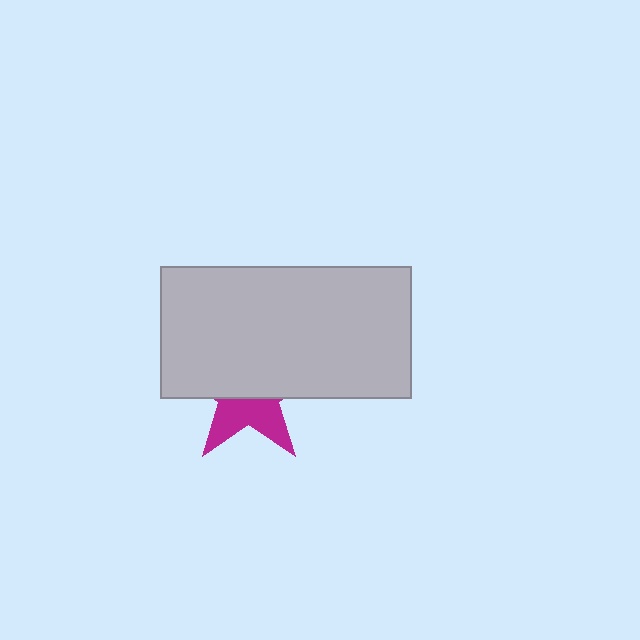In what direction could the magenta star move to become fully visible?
The magenta star could move down. That would shift it out from behind the light gray rectangle entirely.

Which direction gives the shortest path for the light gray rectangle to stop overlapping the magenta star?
Moving up gives the shortest separation.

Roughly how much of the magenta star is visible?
A small part of it is visible (roughly 39%).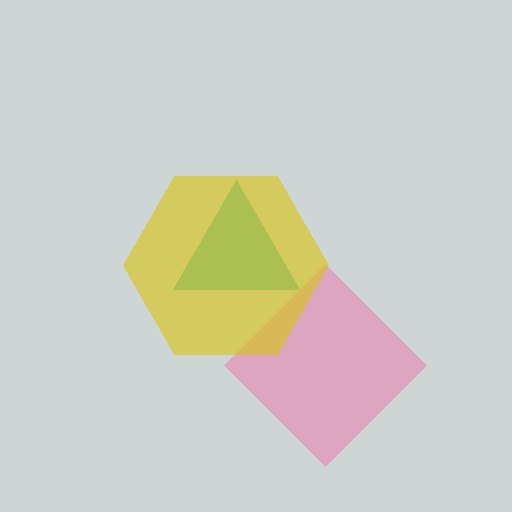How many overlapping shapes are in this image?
There are 3 overlapping shapes in the image.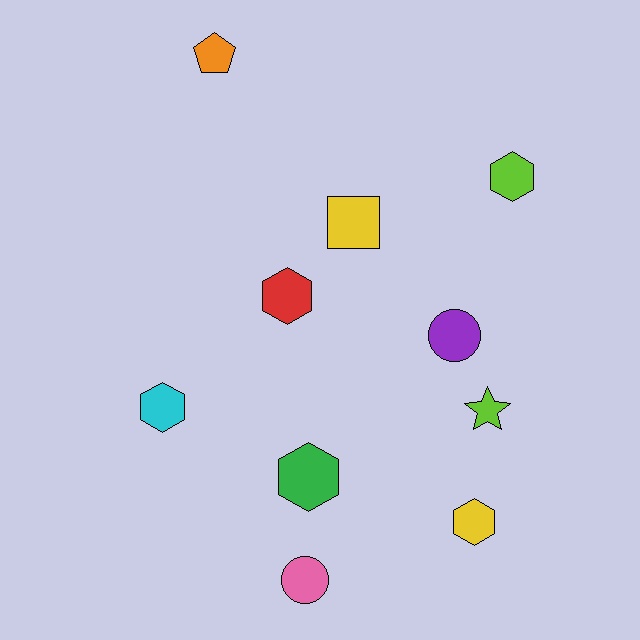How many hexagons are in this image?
There are 5 hexagons.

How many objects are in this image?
There are 10 objects.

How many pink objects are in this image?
There is 1 pink object.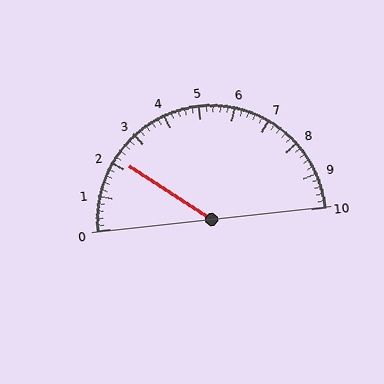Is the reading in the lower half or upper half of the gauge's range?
The reading is in the lower half of the range (0 to 10).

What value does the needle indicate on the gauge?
The needle indicates approximately 2.2.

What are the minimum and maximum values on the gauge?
The gauge ranges from 0 to 10.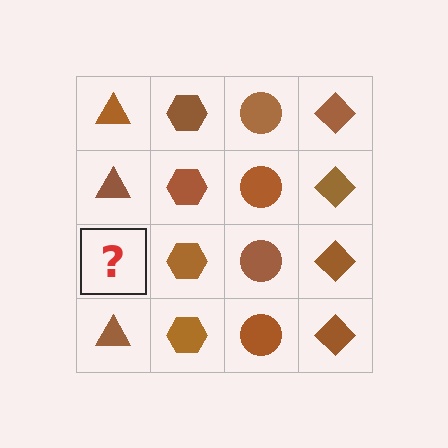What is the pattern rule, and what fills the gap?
The rule is that each column has a consistent shape. The gap should be filled with a brown triangle.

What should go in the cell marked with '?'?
The missing cell should contain a brown triangle.